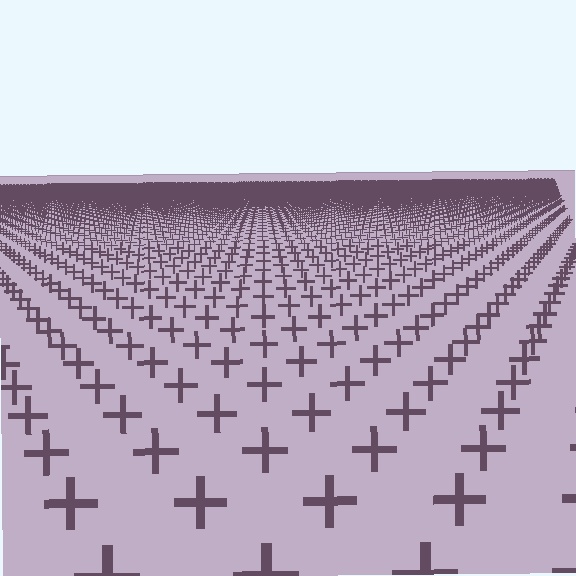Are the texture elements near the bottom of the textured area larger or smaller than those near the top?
Larger. Near the bottom, elements are closer to the viewer and appear at a bigger on-screen size.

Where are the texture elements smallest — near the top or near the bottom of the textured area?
Near the top.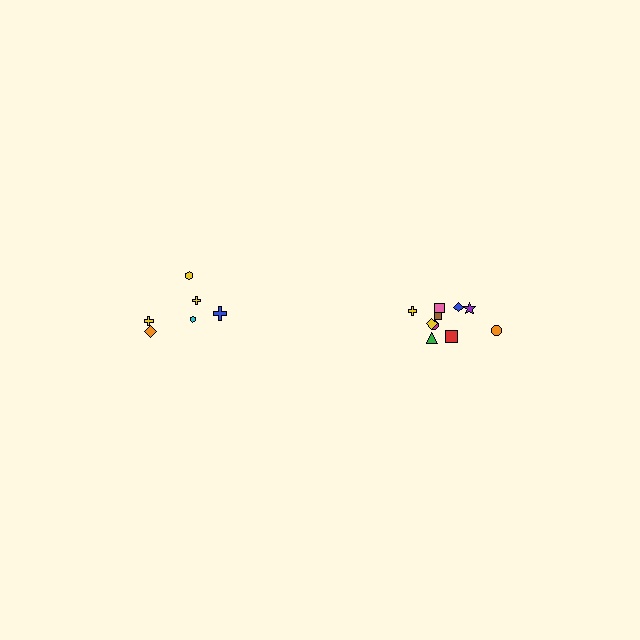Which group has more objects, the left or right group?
The right group.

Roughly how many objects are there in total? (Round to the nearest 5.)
Roughly 15 objects in total.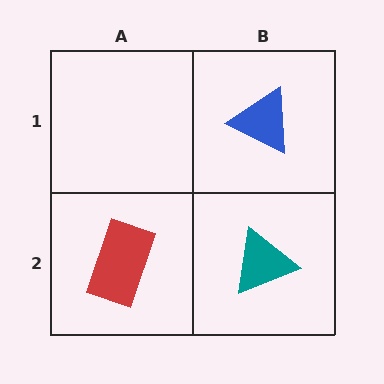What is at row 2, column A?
A red rectangle.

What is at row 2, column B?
A teal triangle.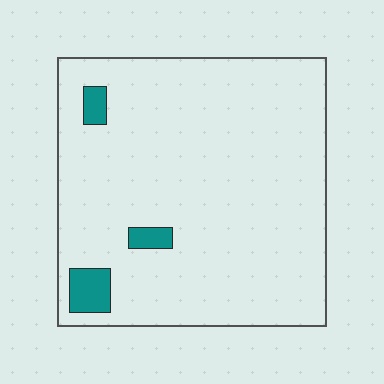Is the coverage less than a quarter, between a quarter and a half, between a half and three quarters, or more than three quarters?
Less than a quarter.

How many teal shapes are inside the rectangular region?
3.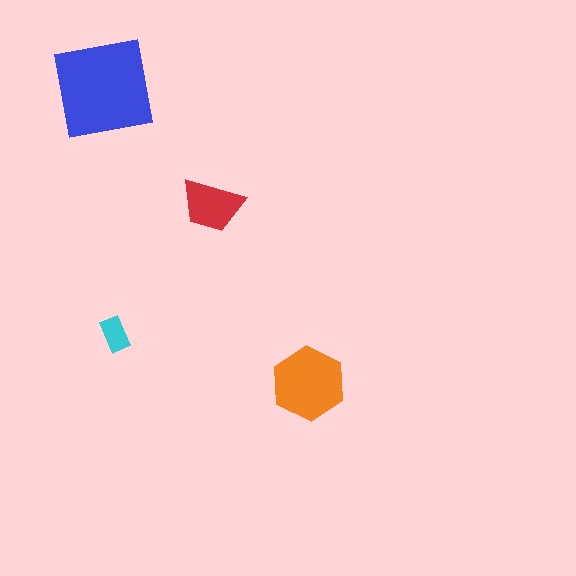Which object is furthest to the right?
The orange hexagon is rightmost.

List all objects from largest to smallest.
The blue square, the orange hexagon, the red trapezoid, the cyan rectangle.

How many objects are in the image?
There are 4 objects in the image.